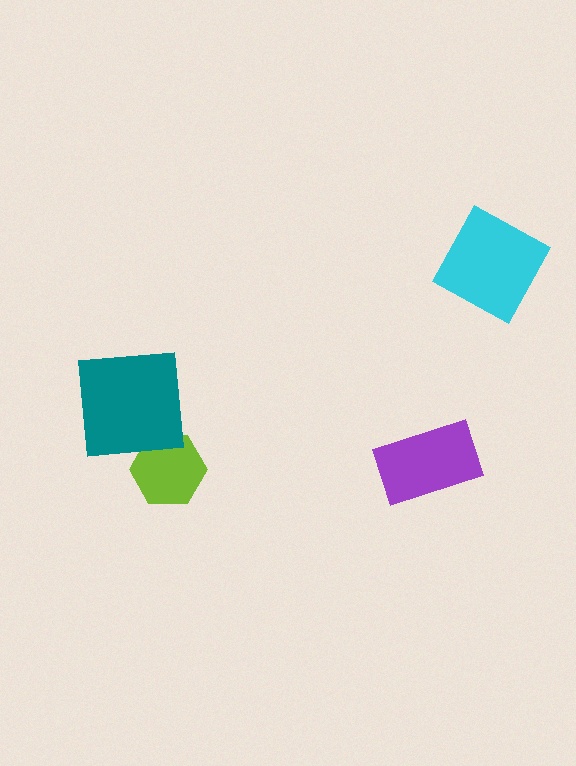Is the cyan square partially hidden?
No, no other shape covers it.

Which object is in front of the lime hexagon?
The teal square is in front of the lime hexagon.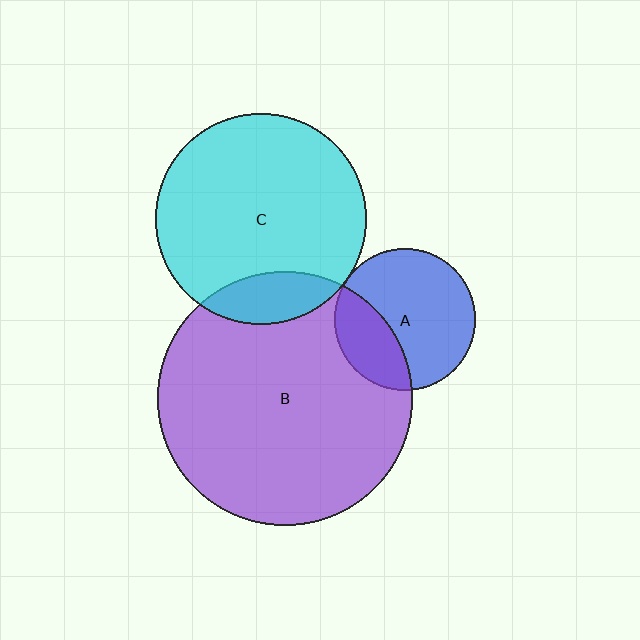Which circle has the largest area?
Circle B (purple).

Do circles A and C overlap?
Yes.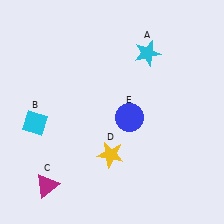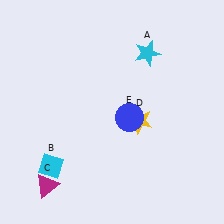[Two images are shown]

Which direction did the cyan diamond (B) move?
The cyan diamond (B) moved down.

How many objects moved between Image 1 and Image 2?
2 objects moved between the two images.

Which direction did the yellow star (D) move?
The yellow star (D) moved up.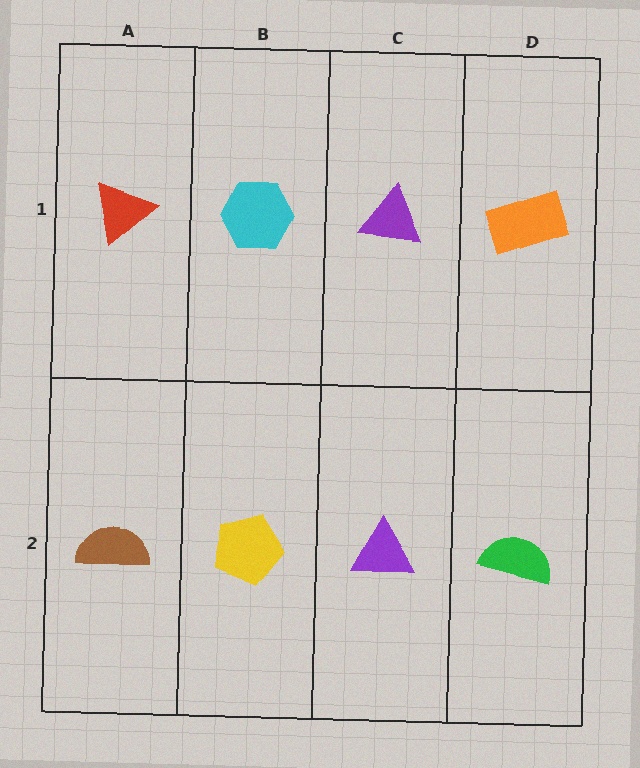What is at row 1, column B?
A cyan hexagon.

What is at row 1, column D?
An orange rectangle.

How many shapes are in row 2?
4 shapes.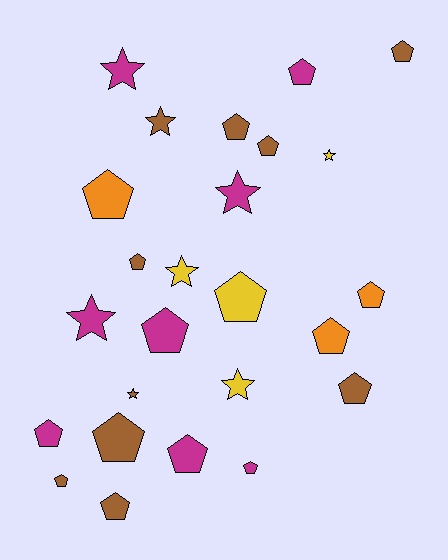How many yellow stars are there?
There are 3 yellow stars.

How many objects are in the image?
There are 25 objects.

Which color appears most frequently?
Brown, with 10 objects.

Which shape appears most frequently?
Pentagon, with 17 objects.